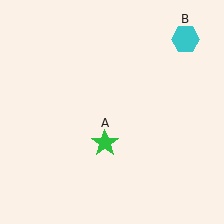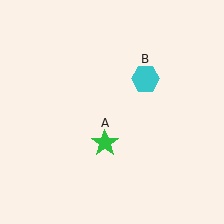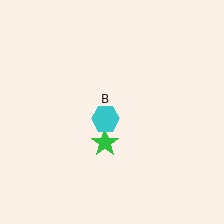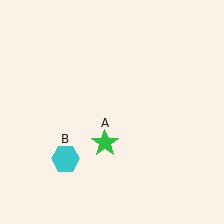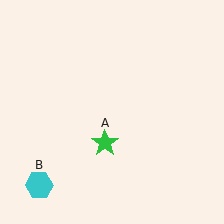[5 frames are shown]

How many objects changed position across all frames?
1 object changed position: cyan hexagon (object B).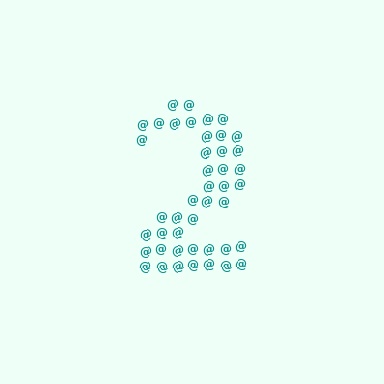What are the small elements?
The small elements are at signs.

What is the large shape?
The large shape is the digit 2.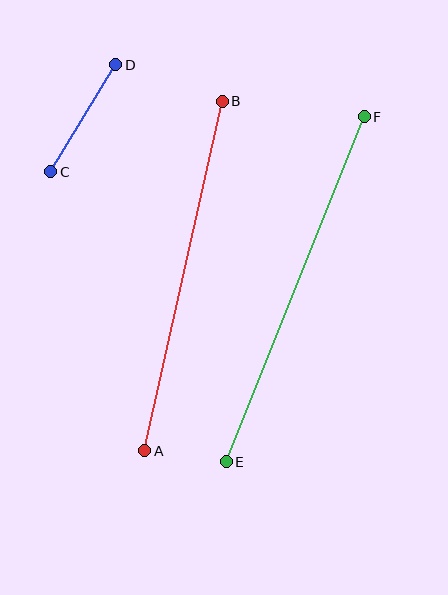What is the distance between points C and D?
The distance is approximately 125 pixels.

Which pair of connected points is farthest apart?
Points E and F are farthest apart.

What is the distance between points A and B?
The distance is approximately 358 pixels.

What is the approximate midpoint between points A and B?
The midpoint is at approximately (183, 276) pixels.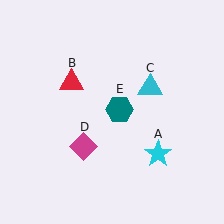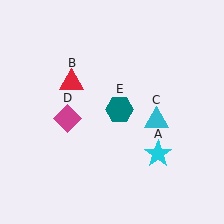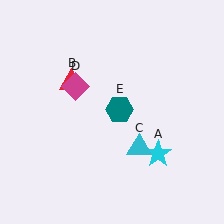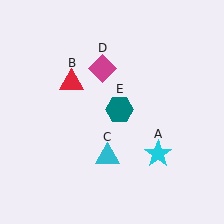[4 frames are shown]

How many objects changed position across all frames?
2 objects changed position: cyan triangle (object C), magenta diamond (object D).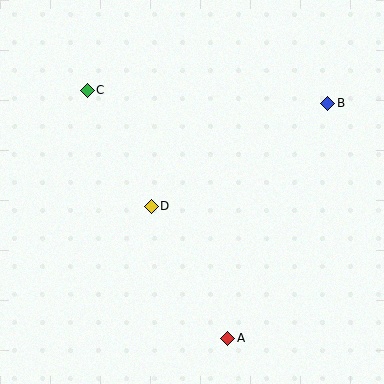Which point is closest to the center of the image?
Point D at (151, 206) is closest to the center.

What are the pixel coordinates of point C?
Point C is at (87, 90).